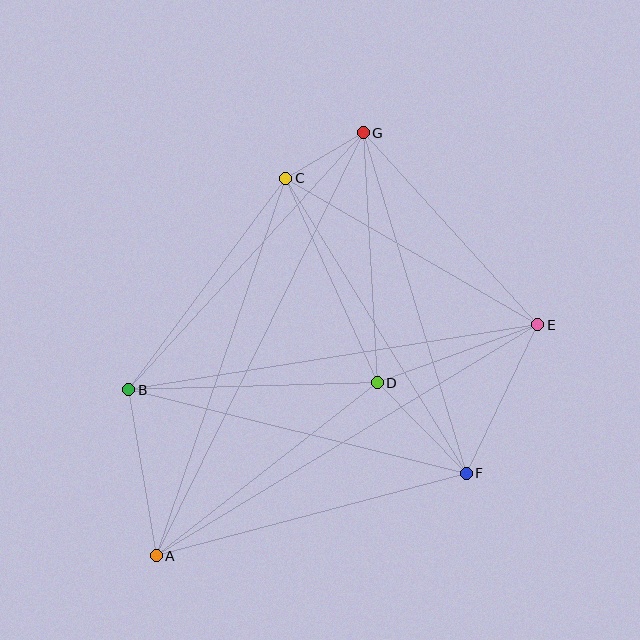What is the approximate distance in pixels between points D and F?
The distance between D and F is approximately 127 pixels.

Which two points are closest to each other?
Points C and G are closest to each other.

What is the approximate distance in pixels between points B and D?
The distance between B and D is approximately 249 pixels.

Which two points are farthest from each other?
Points A and G are farthest from each other.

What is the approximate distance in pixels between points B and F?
The distance between B and F is approximately 348 pixels.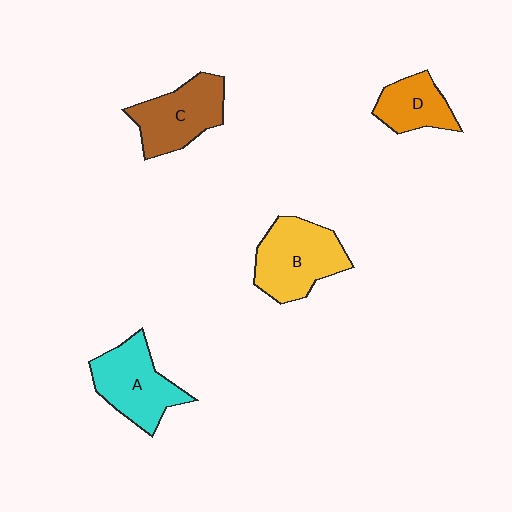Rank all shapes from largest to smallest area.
From largest to smallest: B (yellow), A (cyan), C (brown), D (orange).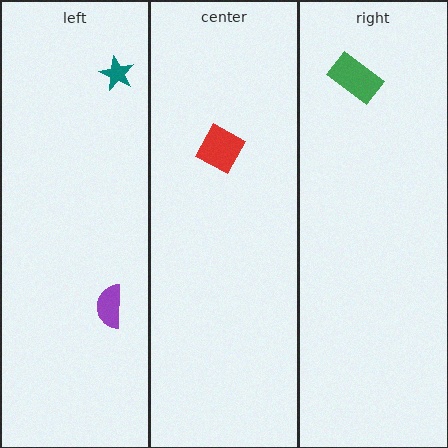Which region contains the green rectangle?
The right region.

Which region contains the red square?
The center region.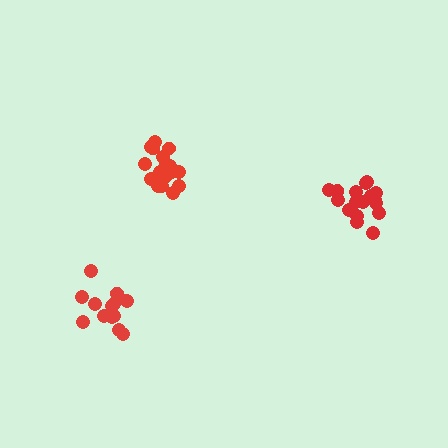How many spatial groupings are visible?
There are 3 spatial groupings.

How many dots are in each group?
Group 1: 18 dots, Group 2: 17 dots, Group 3: 15 dots (50 total).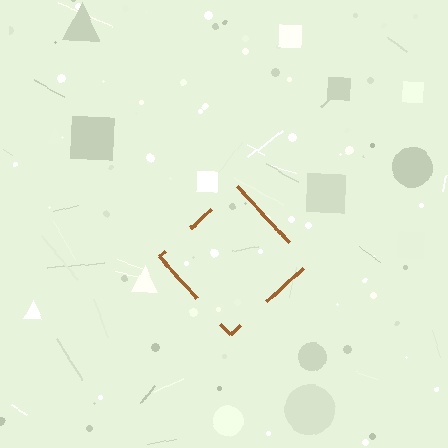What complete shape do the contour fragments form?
The contour fragments form a diamond.